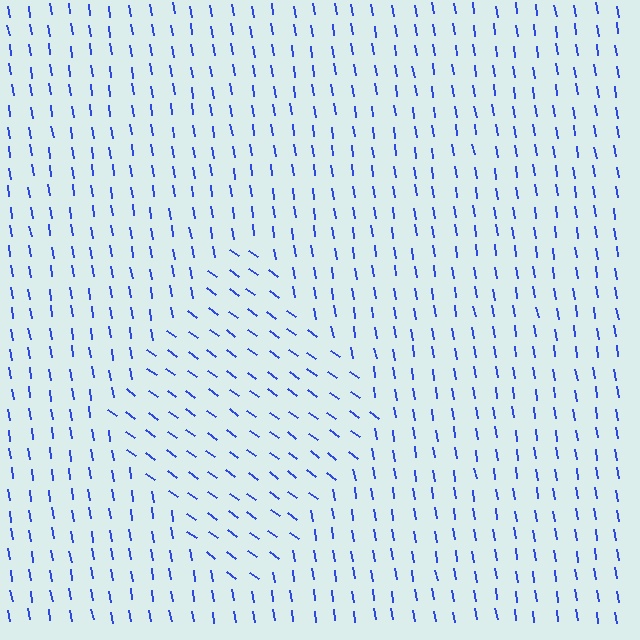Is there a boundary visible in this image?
Yes, there is a texture boundary formed by a change in line orientation.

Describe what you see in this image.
The image is filled with small blue line segments. A diamond region in the image has lines oriented differently from the surrounding lines, creating a visible texture boundary.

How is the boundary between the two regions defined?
The boundary is defined purely by a change in line orientation (approximately 45 degrees difference). All lines are the same color and thickness.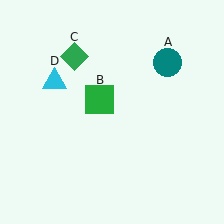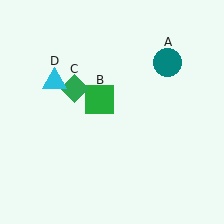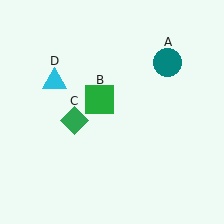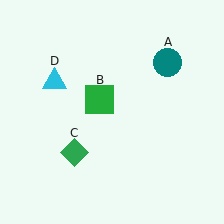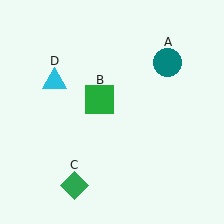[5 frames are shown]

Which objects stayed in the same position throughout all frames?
Teal circle (object A) and green square (object B) and cyan triangle (object D) remained stationary.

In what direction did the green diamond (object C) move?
The green diamond (object C) moved down.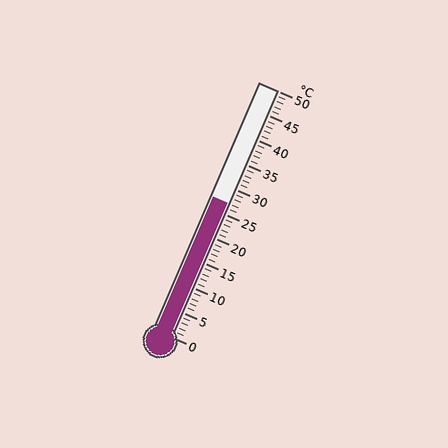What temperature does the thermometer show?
The thermometer shows approximately 27°C.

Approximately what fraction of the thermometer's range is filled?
The thermometer is filled to approximately 55% of its range.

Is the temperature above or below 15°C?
The temperature is above 15°C.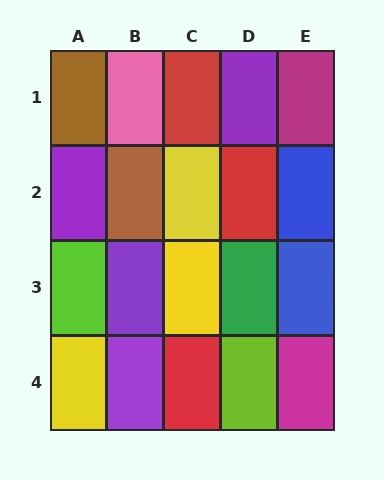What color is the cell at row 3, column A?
Lime.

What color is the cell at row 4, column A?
Yellow.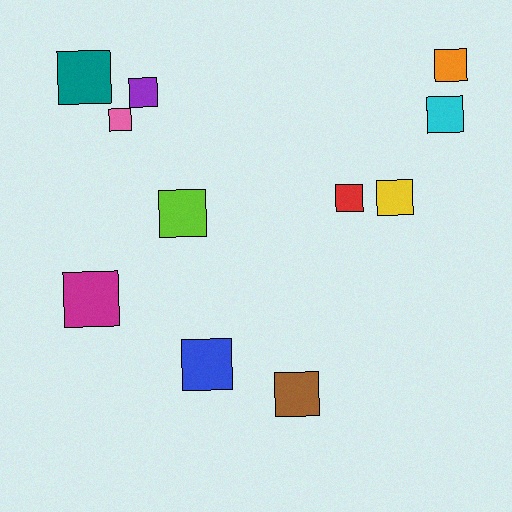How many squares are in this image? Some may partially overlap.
There are 11 squares.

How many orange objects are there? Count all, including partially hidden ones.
There is 1 orange object.